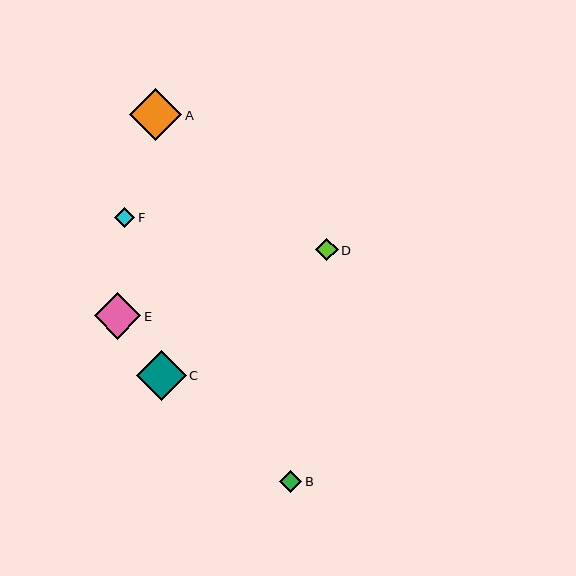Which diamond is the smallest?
Diamond F is the smallest with a size of approximately 20 pixels.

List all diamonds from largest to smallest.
From largest to smallest: A, C, E, D, B, F.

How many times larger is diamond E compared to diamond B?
Diamond E is approximately 2.1 times the size of diamond B.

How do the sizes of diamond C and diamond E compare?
Diamond C and diamond E are approximately the same size.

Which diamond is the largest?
Diamond A is the largest with a size of approximately 53 pixels.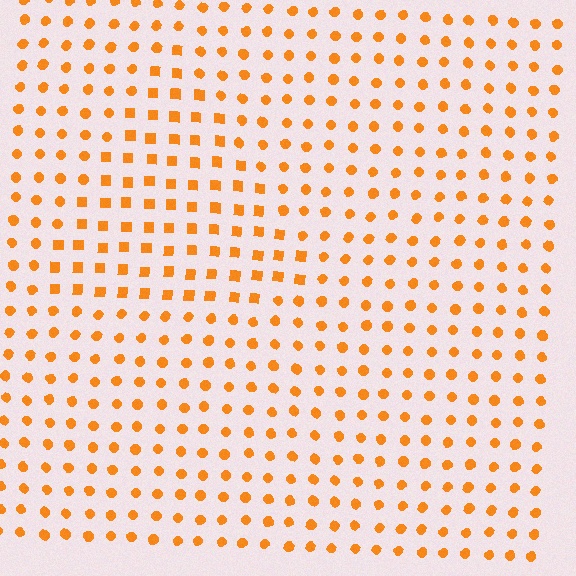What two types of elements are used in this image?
The image uses squares inside the triangle region and circles outside it.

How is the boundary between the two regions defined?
The boundary is defined by a change in element shape: squares inside vs. circles outside. All elements share the same color and spacing.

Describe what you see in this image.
The image is filled with small orange elements arranged in a uniform grid. A triangle-shaped region contains squares, while the surrounding area contains circles. The boundary is defined purely by the change in element shape.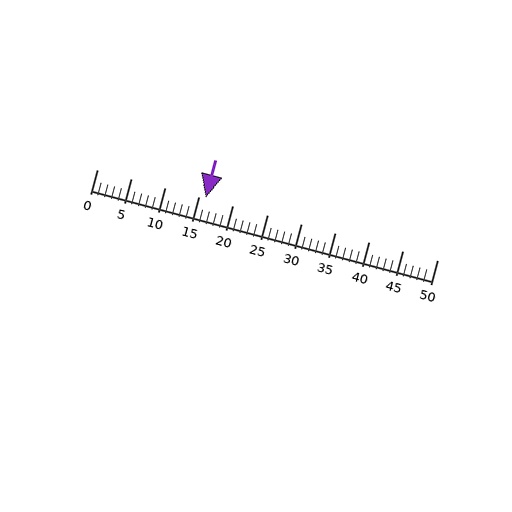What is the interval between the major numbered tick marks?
The major tick marks are spaced 5 units apart.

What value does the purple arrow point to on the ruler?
The purple arrow points to approximately 16.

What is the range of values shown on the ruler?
The ruler shows values from 0 to 50.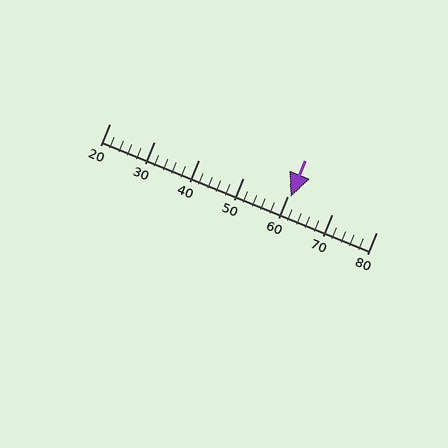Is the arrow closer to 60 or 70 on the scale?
The arrow is closer to 60.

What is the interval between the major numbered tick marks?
The major tick marks are spaced 10 units apart.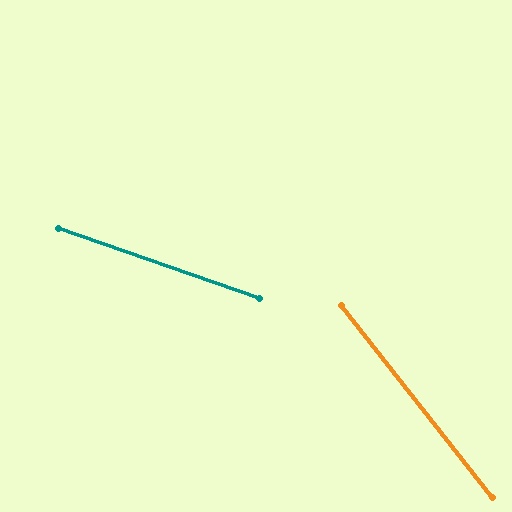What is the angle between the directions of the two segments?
Approximately 33 degrees.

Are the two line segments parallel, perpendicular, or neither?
Neither parallel nor perpendicular — they differ by about 33°.